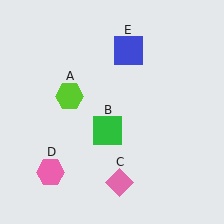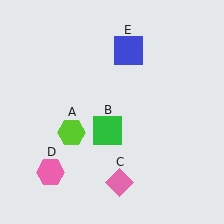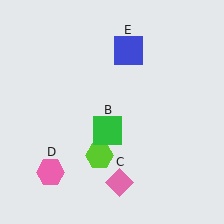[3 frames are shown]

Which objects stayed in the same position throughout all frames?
Green square (object B) and pink diamond (object C) and pink hexagon (object D) and blue square (object E) remained stationary.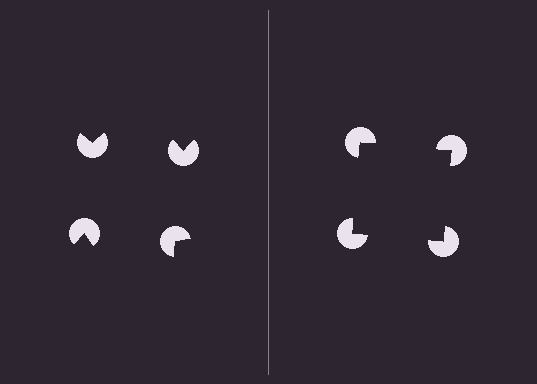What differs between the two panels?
The pac-man discs are positioned identically on both sides; only the wedge orientations differ. On the right they align to a square; on the left they are misaligned.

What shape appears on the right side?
An illusory square.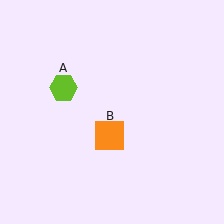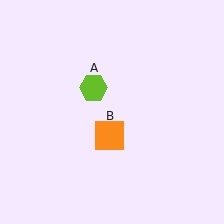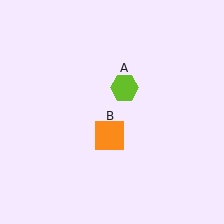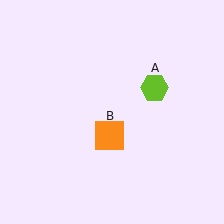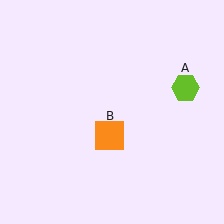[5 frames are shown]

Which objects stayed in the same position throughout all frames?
Orange square (object B) remained stationary.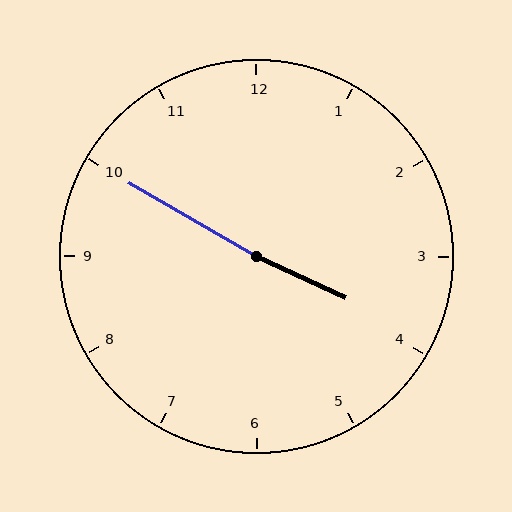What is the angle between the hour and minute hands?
Approximately 175 degrees.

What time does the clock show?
3:50.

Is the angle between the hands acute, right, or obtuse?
It is obtuse.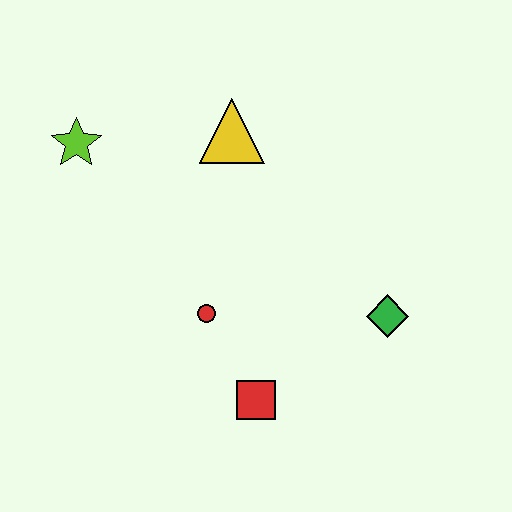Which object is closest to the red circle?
The red square is closest to the red circle.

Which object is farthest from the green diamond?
The lime star is farthest from the green diamond.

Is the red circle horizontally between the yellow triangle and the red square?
No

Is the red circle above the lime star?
No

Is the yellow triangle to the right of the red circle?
Yes